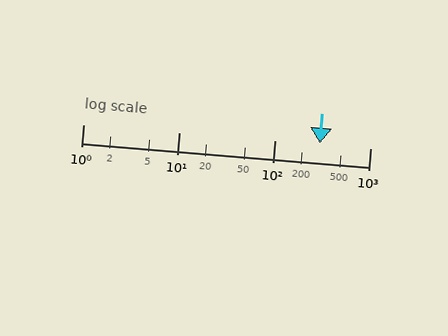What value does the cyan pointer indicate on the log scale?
The pointer indicates approximately 300.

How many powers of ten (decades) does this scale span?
The scale spans 3 decades, from 1 to 1000.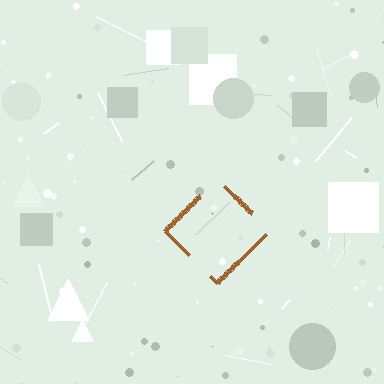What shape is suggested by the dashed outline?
The dashed outline suggests a diamond.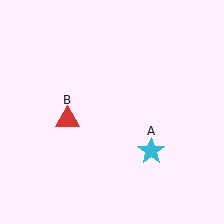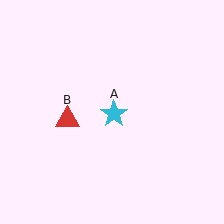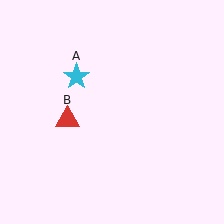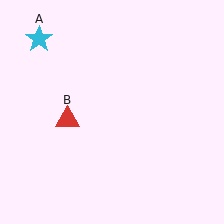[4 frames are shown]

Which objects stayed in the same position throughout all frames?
Red triangle (object B) remained stationary.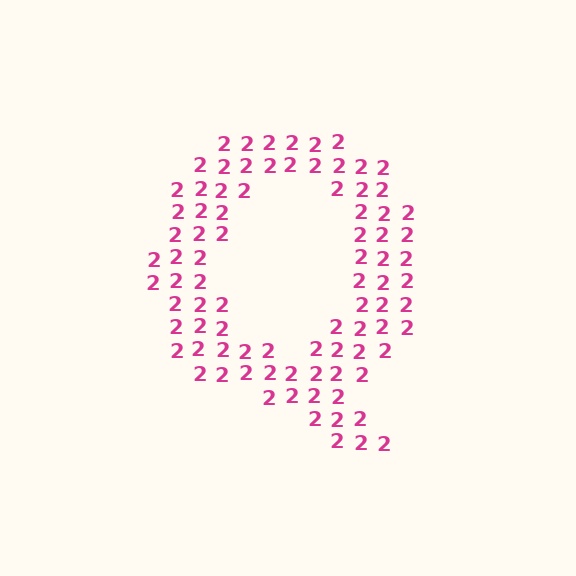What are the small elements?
The small elements are digit 2's.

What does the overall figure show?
The overall figure shows the letter Q.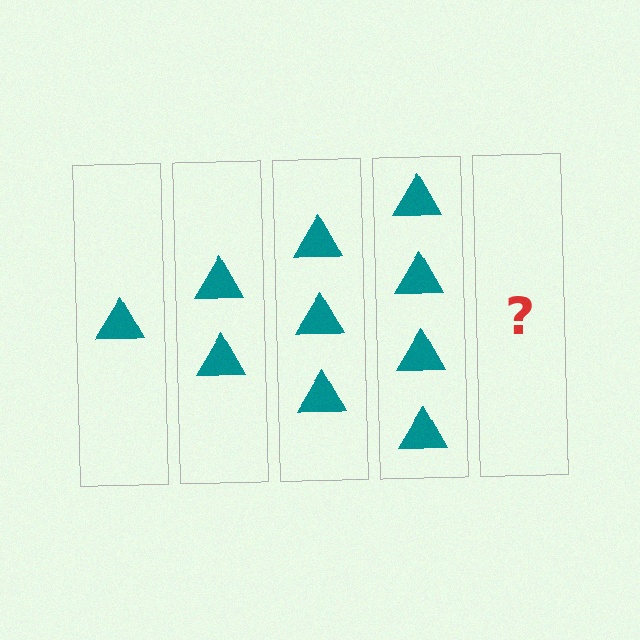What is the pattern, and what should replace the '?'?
The pattern is that each step adds one more triangle. The '?' should be 5 triangles.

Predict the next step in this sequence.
The next step is 5 triangles.